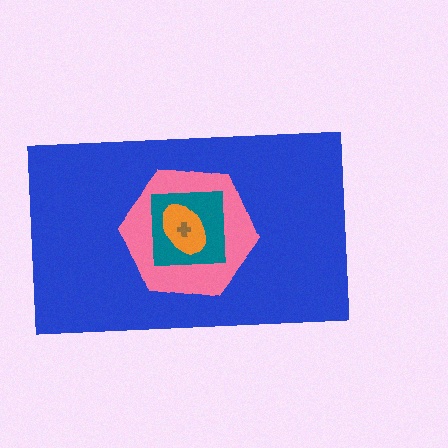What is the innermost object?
The brown cross.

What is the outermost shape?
The blue rectangle.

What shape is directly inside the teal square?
The orange ellipse.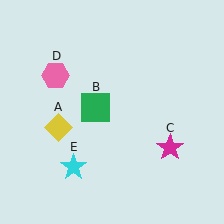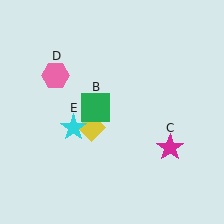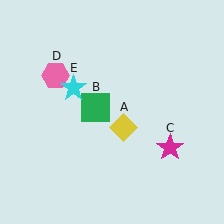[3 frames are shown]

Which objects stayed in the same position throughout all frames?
Green square (object B) and magenta star (object C) and pink hexagon (object D) remained stationary.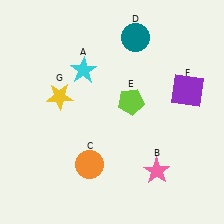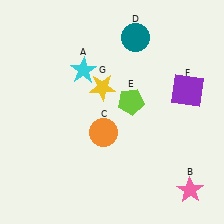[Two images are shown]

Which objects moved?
The objects that moved are: the pink star (B), the orange circle (C), the yellow star (G).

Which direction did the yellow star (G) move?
The yellow star (G) moved right.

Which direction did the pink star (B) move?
The pink star (B) moved right.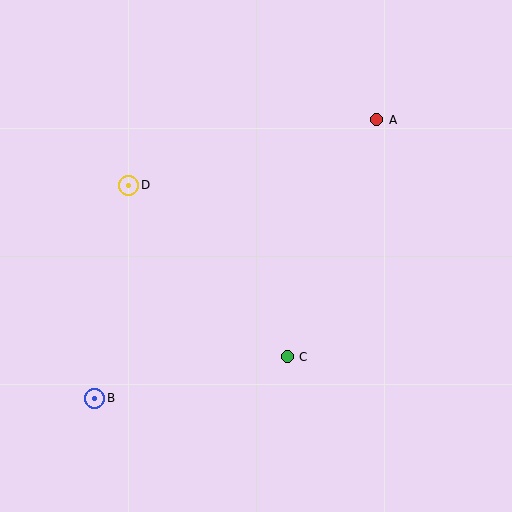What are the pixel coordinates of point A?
Point A is at (377, 120).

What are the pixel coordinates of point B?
Point B is at (95, 398).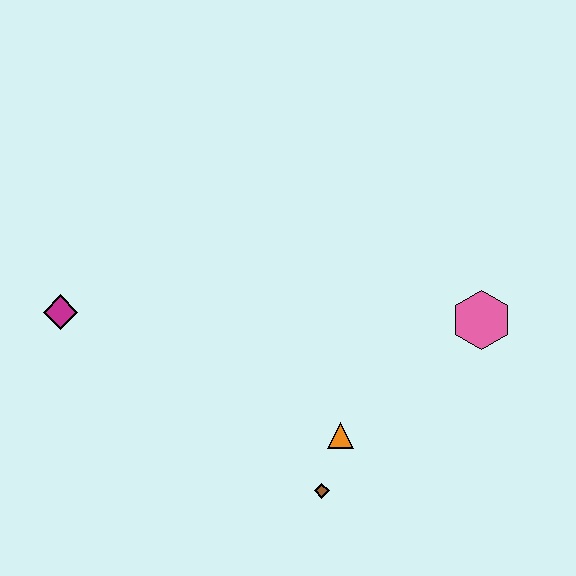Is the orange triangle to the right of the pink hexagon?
No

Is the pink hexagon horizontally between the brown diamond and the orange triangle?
No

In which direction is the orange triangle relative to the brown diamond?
The orange triangle is above the brown diamond.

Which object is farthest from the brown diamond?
The magenta diamond is farthest from the brown diamond.